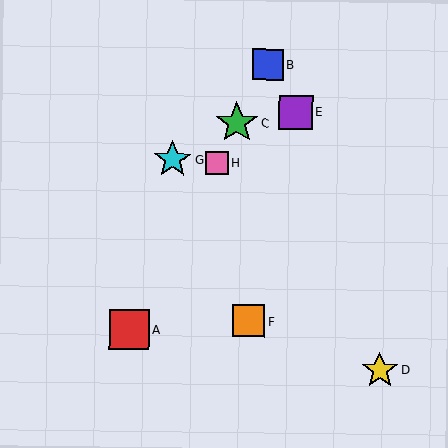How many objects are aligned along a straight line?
4 objects (A, B, C, H) are aligned along a straight line.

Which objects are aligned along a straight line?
Objects A, B, C, H are aligned along a straight line.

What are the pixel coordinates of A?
Object A is at (129, 330).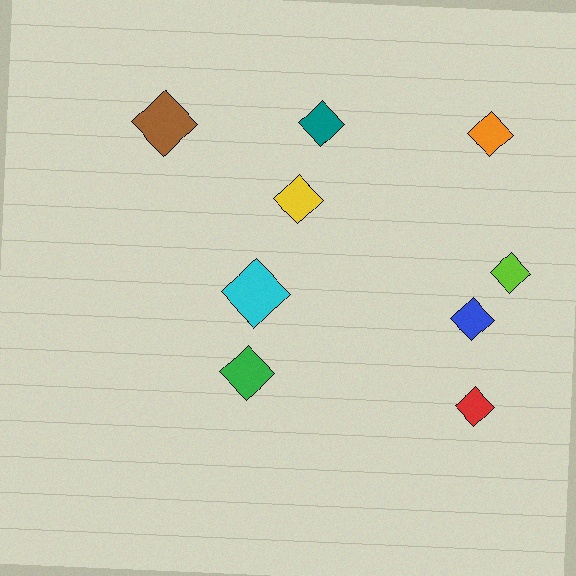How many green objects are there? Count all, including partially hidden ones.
There is 1 green object.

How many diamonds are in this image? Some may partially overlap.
There are 9 diamonds.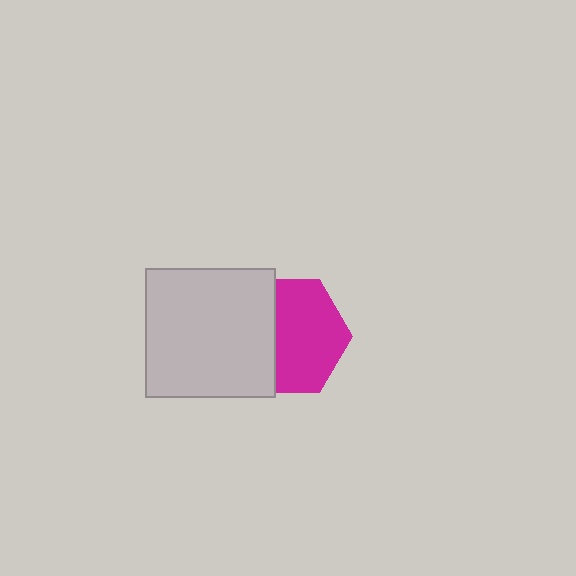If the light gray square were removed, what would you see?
You would see the complete magenta hexagon.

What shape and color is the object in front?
The object in front is a light gray square.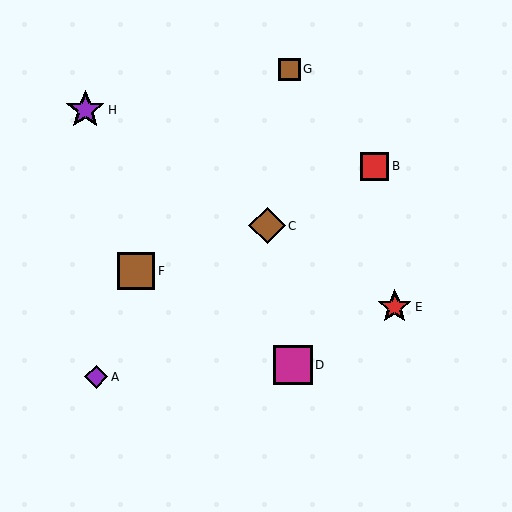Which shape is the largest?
The purple star (labeled H) is the largest.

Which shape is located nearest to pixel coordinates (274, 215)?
The brown diamond (labeled C) at (267, 226) is nearest to that location.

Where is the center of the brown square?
The center of the brown square is at (289, 69).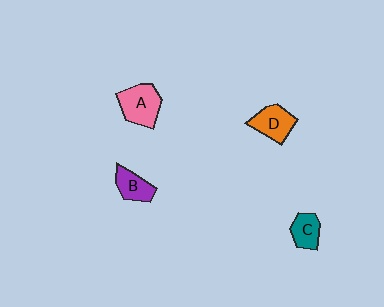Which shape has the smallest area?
Shape C (teal).